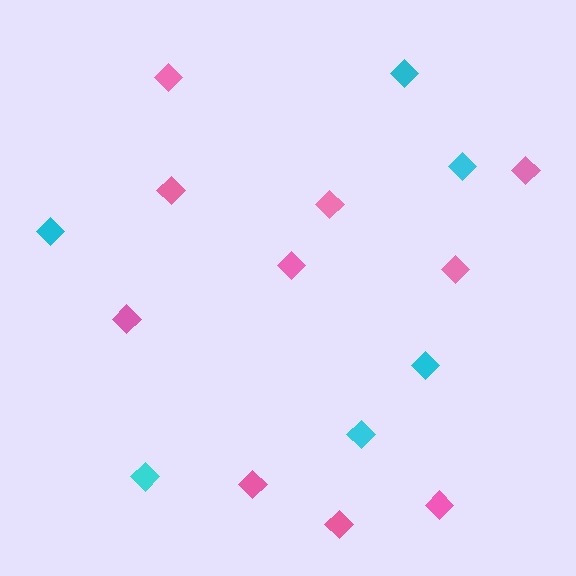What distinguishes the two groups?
There are 2 groups: one group of pink diamonds (10) and one group of cyan diamonds (6).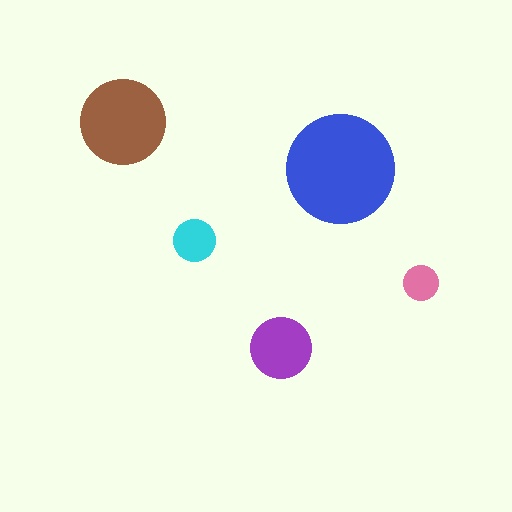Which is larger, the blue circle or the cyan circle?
The blue one.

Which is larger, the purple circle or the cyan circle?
The purple one.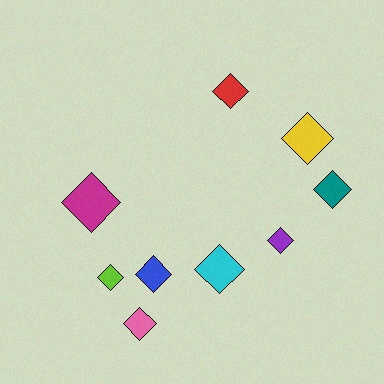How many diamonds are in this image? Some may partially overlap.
There are 9 diamonds.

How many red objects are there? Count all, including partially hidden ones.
There is 1 red object.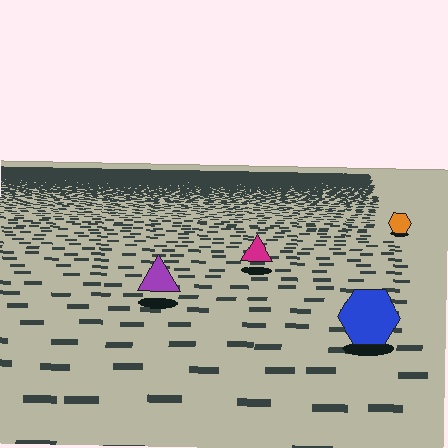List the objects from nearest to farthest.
From nearest to farthest: the blue hexagon, the purple triangle, the magenta triangle, the orange hexagon.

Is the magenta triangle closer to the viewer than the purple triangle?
No. The purple triangle is closer — you can tell from the texture gradient: the ground texture is coarser near it.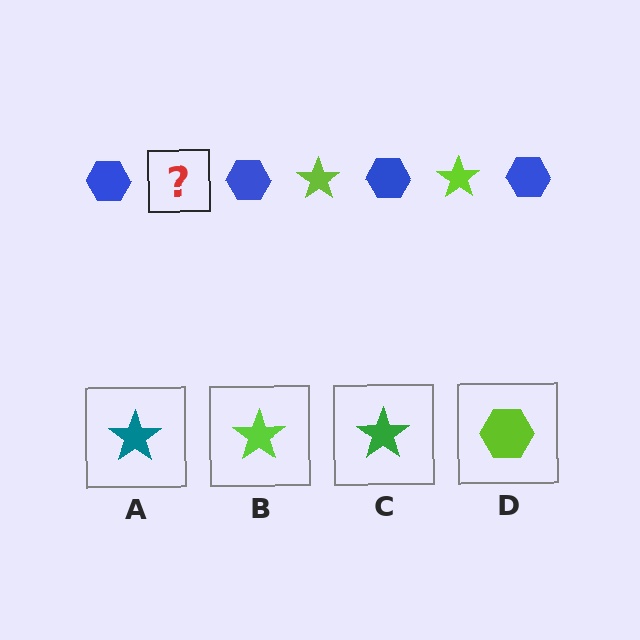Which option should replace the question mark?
Option B.